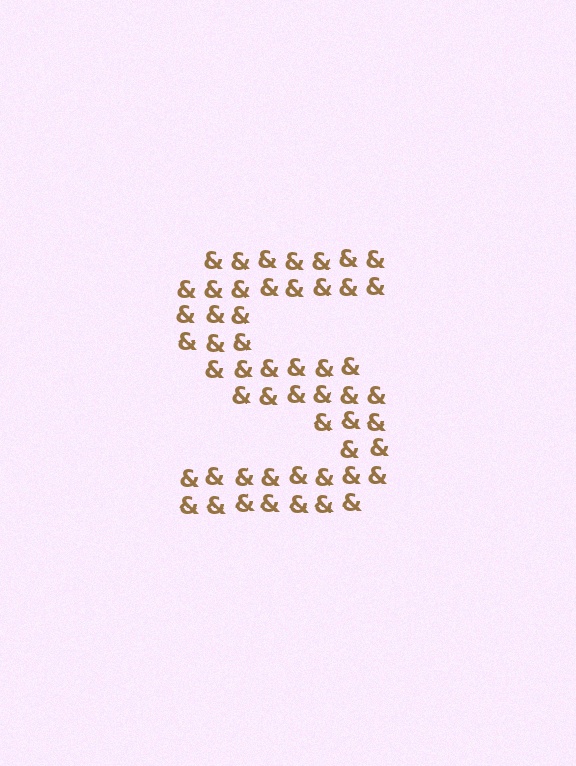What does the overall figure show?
The overall figure shows the letter S.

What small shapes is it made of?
It is made of small ampersands.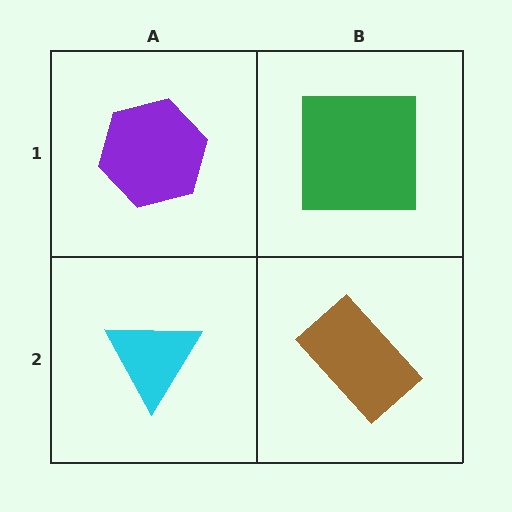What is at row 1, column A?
A purple hexagon.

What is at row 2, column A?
A cyan triangle.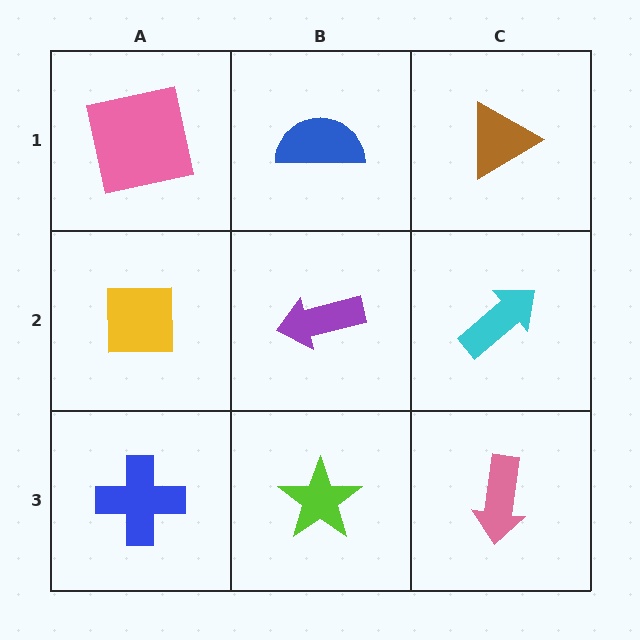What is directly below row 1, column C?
A cyan arrow.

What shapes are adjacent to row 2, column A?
A pink square (row 1, column A), a blue cross (row 3, column A), a purple arrow (row 2, column B).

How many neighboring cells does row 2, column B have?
4.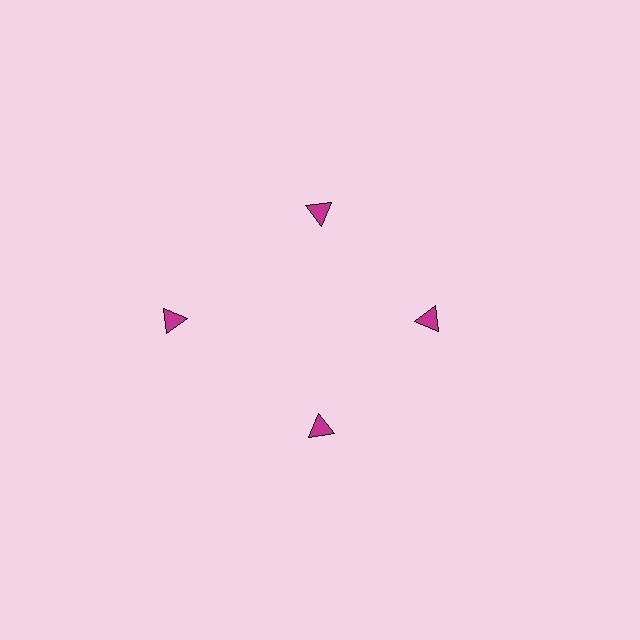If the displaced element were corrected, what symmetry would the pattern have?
It would have 4-fold rotational symmetry — the pattern would map onto itself every 90 degrees.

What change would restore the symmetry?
The symmetry would be restored by moving it inward, back onto the ring so that all 4 triangles sit at equal angles and equal distance from the center.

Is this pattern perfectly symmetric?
No. The 4 magenta triangles are arranged in a ring, but one element near the 9 o'clock position is pushed outward from the center, breaking the 4-fold rotational symmetry.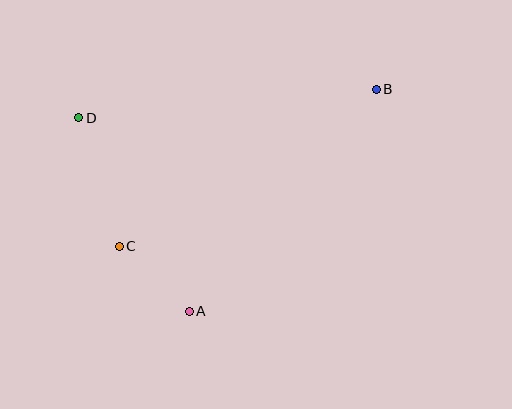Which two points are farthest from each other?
Points B and C are farthest from each other.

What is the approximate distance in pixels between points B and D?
The distance between B and D is approximately 299 pixels.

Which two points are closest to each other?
Points A and C are closest to each other.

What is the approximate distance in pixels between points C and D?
The distance between C and D is approximately 135 pixels.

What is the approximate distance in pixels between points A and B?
The distance between A and B is approximately 290 pixels.